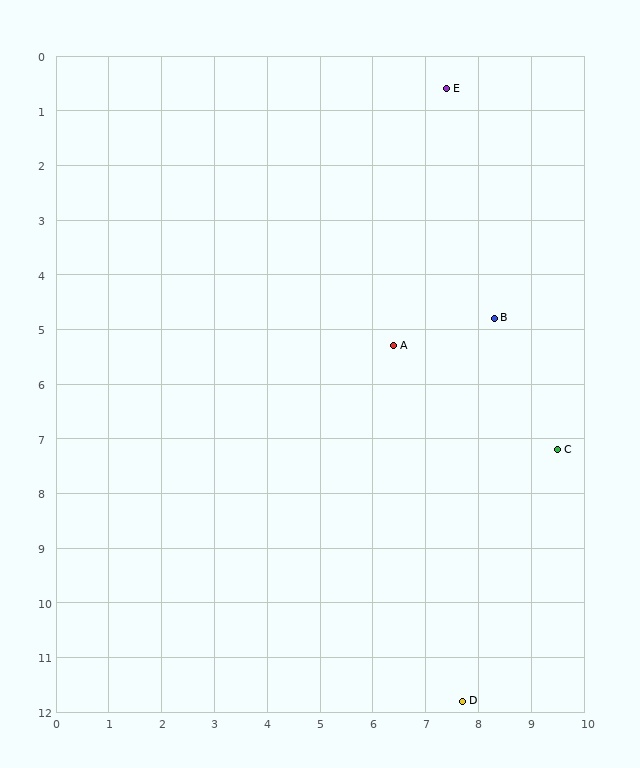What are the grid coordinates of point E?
Point E is at approximately (7.4, 0.6).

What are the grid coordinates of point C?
Point C is at approximately (9.5, 7.2).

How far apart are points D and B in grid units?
Points D and B are about 7.0 grid units apart.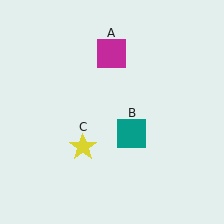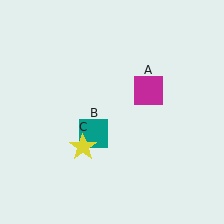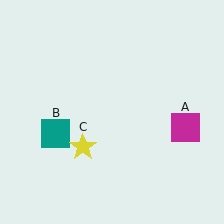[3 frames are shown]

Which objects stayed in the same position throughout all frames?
Yellow star (object C) remained stationary.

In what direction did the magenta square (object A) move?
The magenta square (object A) moved down and to the right.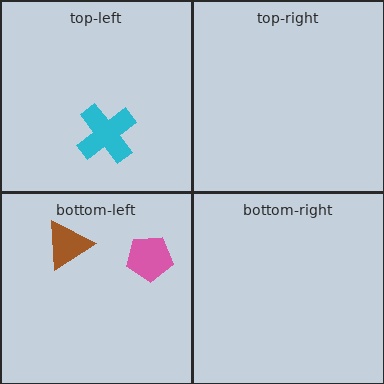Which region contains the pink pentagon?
The bottom-left region.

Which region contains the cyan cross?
The top-left region.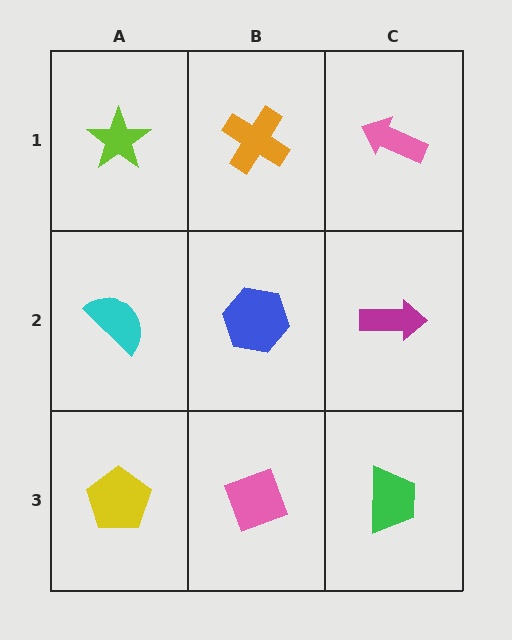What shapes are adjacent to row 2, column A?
A lime star (row 1, column A), a yellow pentagon (row 3, column A), a blue hexagon (row 2, column B).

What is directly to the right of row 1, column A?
An orange cross.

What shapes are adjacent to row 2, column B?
An orange cross (row 1, column B), a pink diamond (row 3, column B), a cyan semicircle (row 2, column A), a magenta arrow (row 2, column C).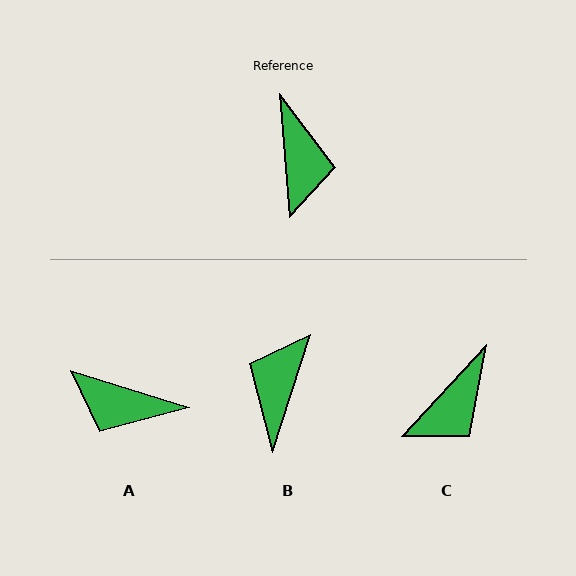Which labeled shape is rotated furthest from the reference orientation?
B, about 158 degrees away.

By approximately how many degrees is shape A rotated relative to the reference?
Approximately 112 degrees clockwise.